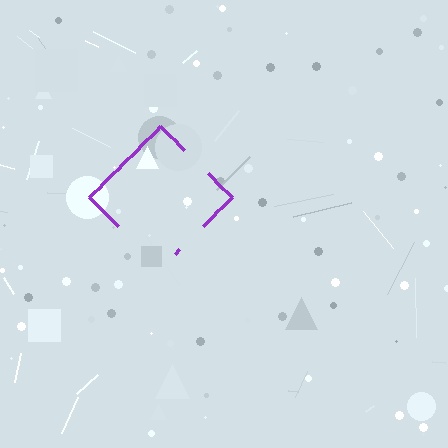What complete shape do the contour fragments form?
The contour fragments form a diamond.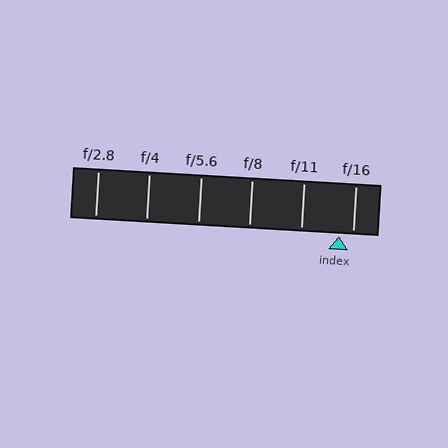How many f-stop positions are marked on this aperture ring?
There are 6 f-stop positions marked.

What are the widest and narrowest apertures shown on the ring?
The widest aperture shown is f/2.8 and the narrowest is f/16.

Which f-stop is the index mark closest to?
The index mark is closest to f/16.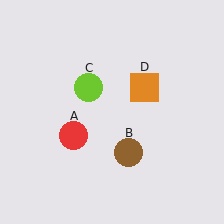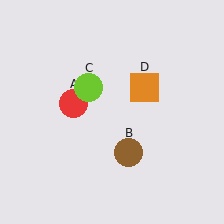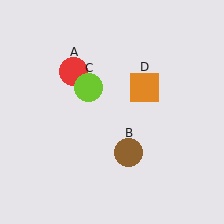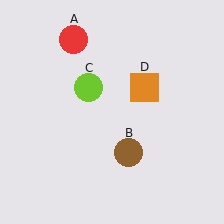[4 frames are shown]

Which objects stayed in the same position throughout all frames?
Brown circle (object B) and lime circle (object C) and orange square (object D) remained stationary.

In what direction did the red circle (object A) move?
The red circle (object A) moved up.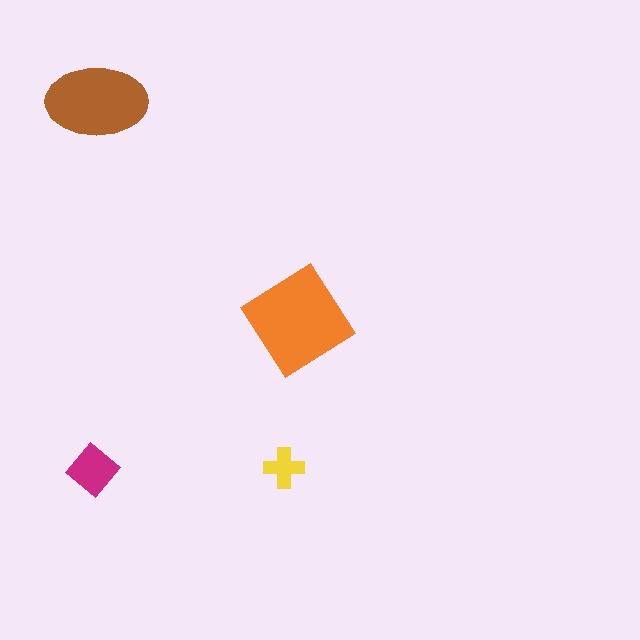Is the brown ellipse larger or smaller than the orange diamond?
Smaller.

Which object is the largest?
The orange diamond.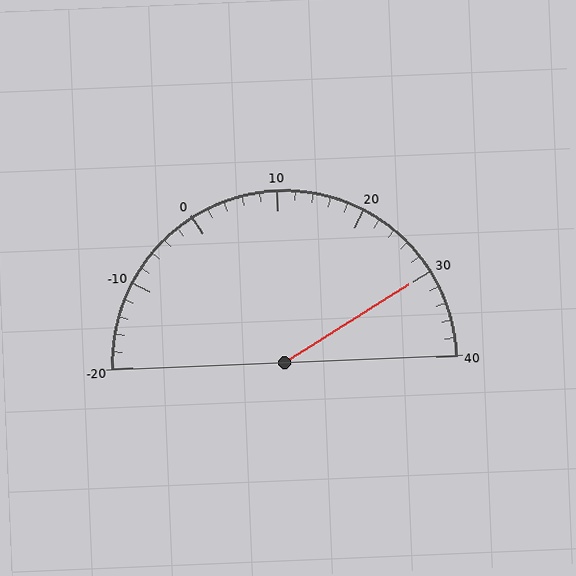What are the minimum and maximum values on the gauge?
The gauge ranges from -20 to 40.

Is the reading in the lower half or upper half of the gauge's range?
The reading is in the upper half of the range (-20 to 40).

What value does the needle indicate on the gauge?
The needle indicates approximately 30.